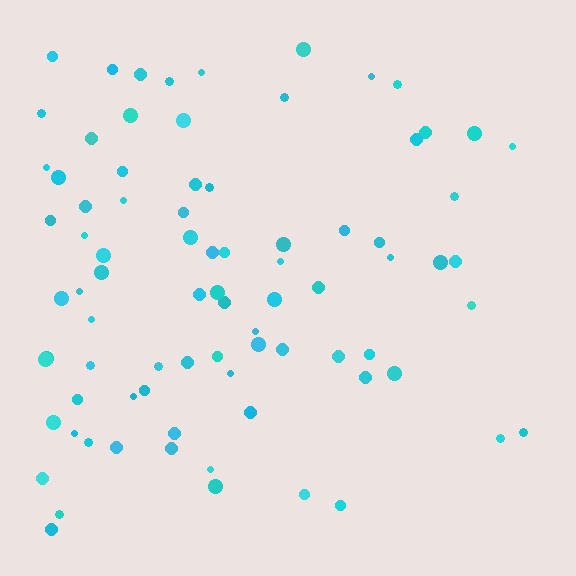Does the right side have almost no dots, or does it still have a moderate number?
Still a moderate number, just noticeably fewer than the left.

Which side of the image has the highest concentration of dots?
The left.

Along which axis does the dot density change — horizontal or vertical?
Horizontal.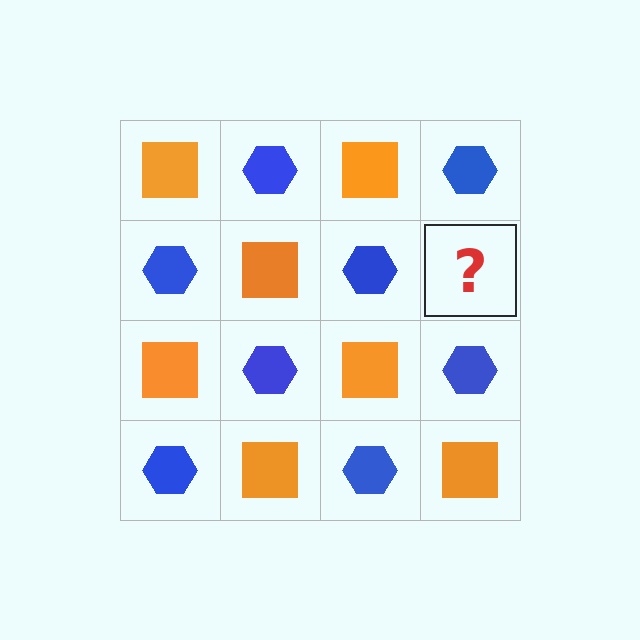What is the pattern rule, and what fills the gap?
The rule is that it alternates orange square and blue hexagon in a checkerboard pattern. The gap should be filled with an orange square.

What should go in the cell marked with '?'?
The missing cell should contain an orange square.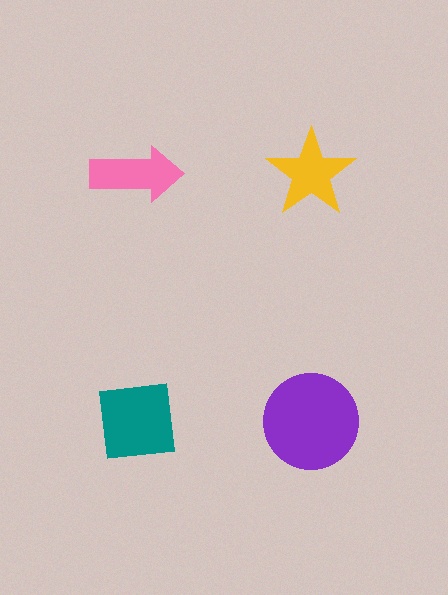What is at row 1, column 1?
A pink arrow.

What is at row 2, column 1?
A teal square.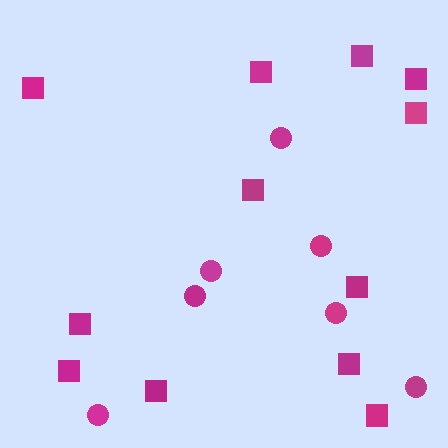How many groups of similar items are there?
There are 2 groups: one group of squares (12) and one group of circles (7).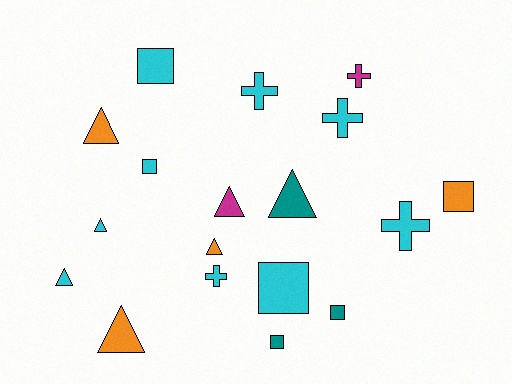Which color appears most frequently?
Cyan, with 9 objects.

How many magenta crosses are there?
There is 1 magenta cross.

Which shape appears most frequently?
Triangle, with 7 objects.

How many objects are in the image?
There are 18 objects.